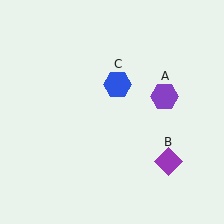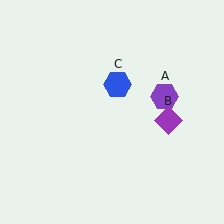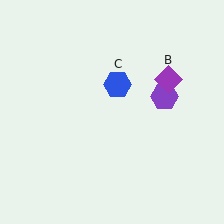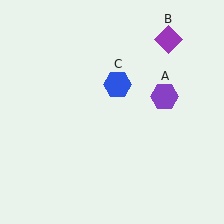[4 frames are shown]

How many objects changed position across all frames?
1 object changed position: purple diamond (object B).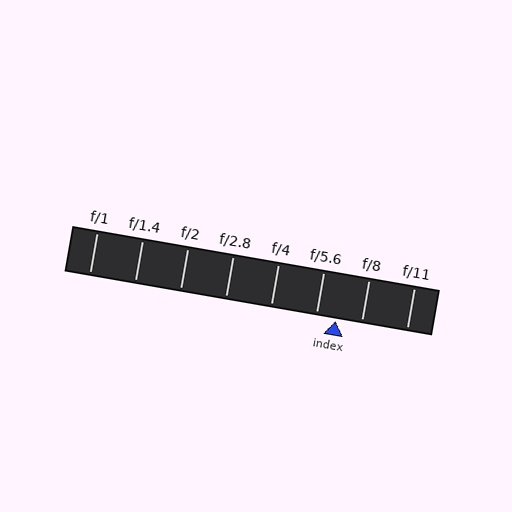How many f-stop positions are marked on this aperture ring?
There are 8 f-stop positions marked.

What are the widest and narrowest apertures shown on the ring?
The widest aperture shown is f/1 and the narrowest is f/11.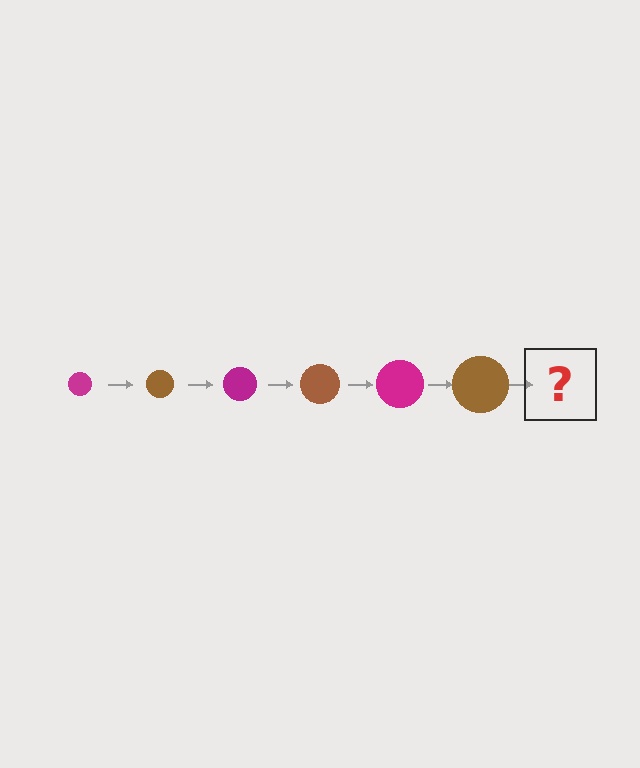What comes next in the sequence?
The next element should be a magenta circle, larger than the previous one.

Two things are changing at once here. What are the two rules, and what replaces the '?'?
The two rules are that the circle grows larger each step and the color cycles through magenta and brown. The '?' should be a magenta circle, larger than the previous one.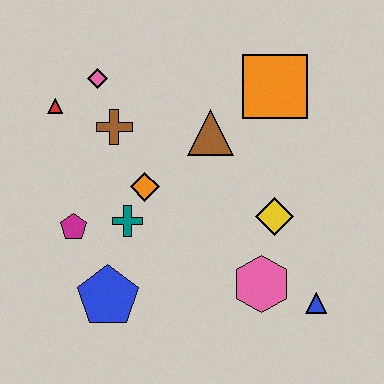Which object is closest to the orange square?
The brown triangle is closest to the orange square.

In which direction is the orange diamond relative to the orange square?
The orange diamond is to the left of the orange square.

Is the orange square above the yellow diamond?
Yes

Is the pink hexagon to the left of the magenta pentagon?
No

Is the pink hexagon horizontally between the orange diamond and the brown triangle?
No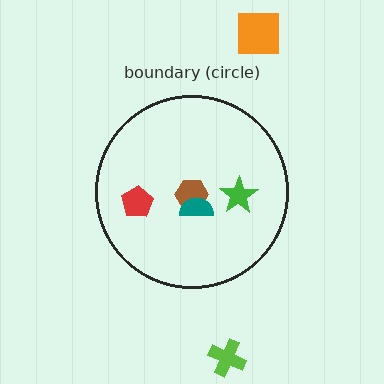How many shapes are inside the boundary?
4 inside, 2 outside.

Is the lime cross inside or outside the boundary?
Outside.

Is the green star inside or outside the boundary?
Inside.